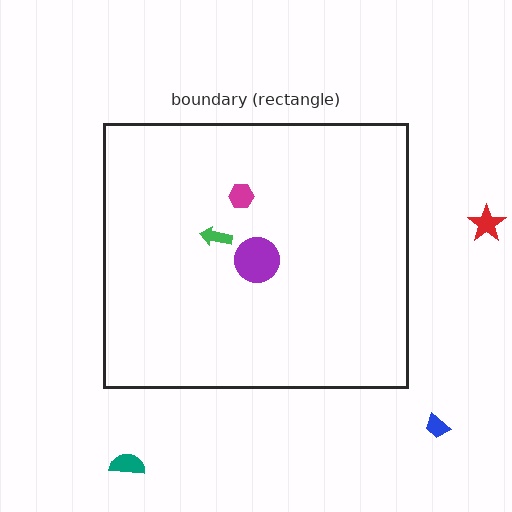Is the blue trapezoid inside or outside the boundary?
Outside.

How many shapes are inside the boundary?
3 inside, 3 outside.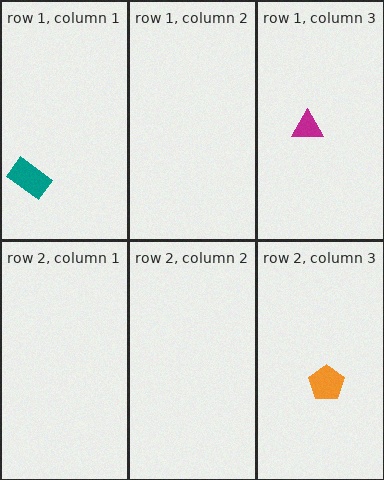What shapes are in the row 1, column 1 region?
The teal rectangle.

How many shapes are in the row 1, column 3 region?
1.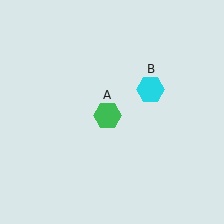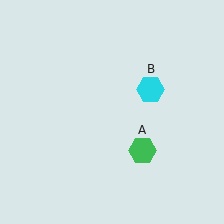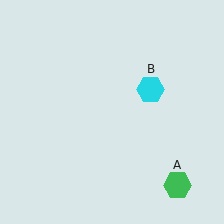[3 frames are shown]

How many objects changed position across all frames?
1 object changed position: green hexagon (object A).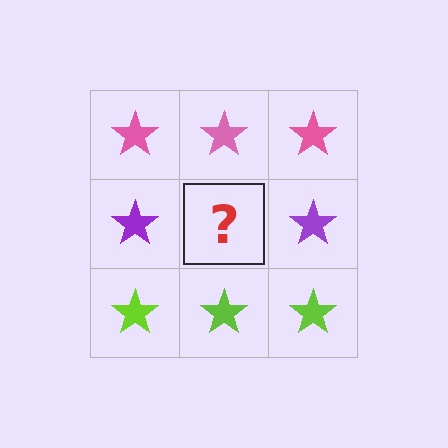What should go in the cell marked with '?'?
The missing cell should contain a purple star.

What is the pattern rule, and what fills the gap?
The rule is that each row has a consistent color. The gap should be filled with a purple star.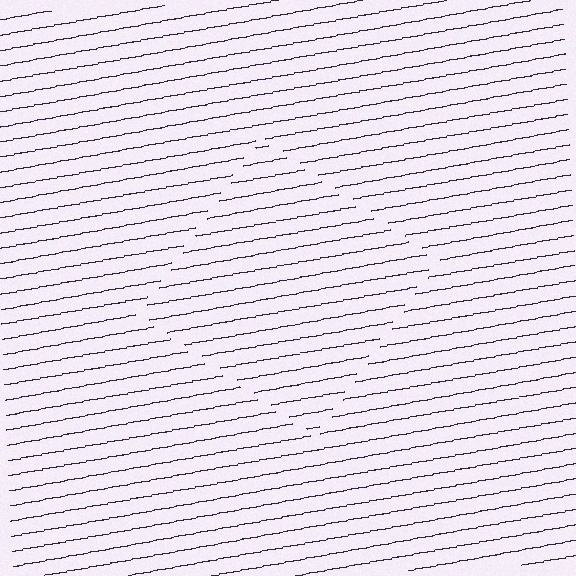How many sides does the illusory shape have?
4 sides — the line-ends trace a square.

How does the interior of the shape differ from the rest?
The interior of the shape contains the same grating, shifted by half a period — the contour is defined by the phase discontinuity where line-ends from the inner and outer gratings abut.